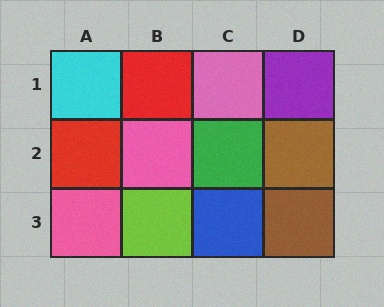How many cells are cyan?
1 cell is cyan.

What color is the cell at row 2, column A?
Red.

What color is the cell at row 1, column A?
Cyan.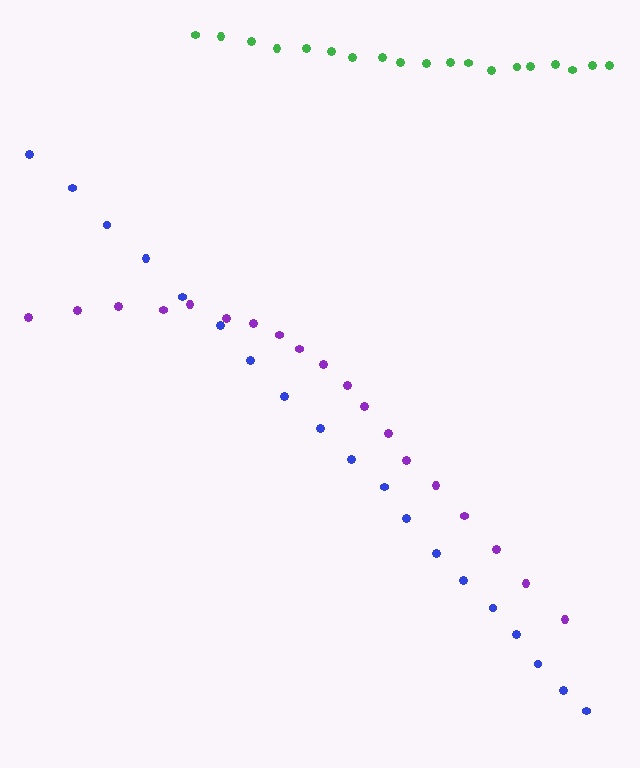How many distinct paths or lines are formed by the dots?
There are 3 distinct paths.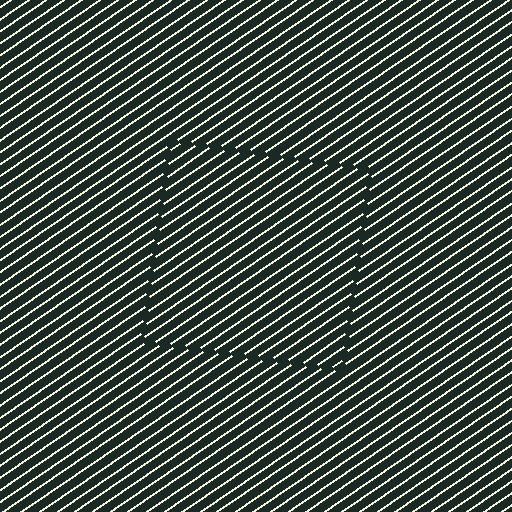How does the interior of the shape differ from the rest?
The interior of the shape contains the same grating, shifted by half a period — the contour is defined by the phase discontinuity where line-ends from the inner and outer gratings abut.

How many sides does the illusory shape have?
4 sides — the line-ends trace a square.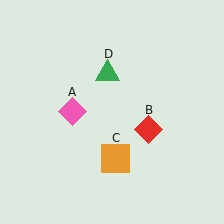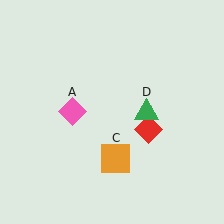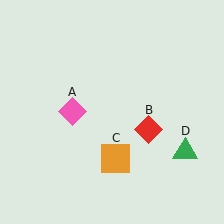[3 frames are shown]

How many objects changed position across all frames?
1 object changed position: green triangle (object D).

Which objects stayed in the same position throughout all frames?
Pink diamond (object A) and red diamond (object B) and orange square (object C) remained stationary.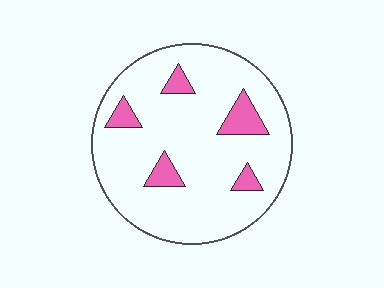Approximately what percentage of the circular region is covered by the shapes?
Approximately 10%.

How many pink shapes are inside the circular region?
5.